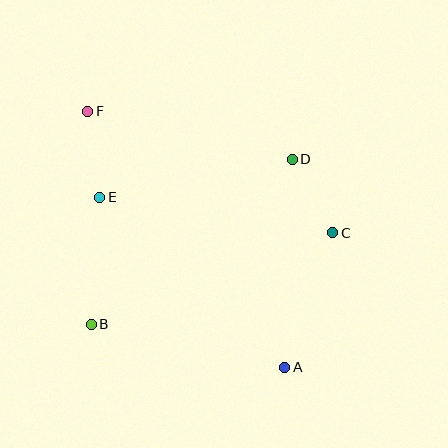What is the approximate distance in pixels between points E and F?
The distance between E and F is approximately 87 pixels.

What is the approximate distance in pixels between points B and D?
The distance between B and D is approximately 260 pixels.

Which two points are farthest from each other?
Points A and F are farthest from each other.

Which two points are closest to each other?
Points C and D are closest to each other.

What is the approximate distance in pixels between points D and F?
The distance between D and F is approximately 210 pixels.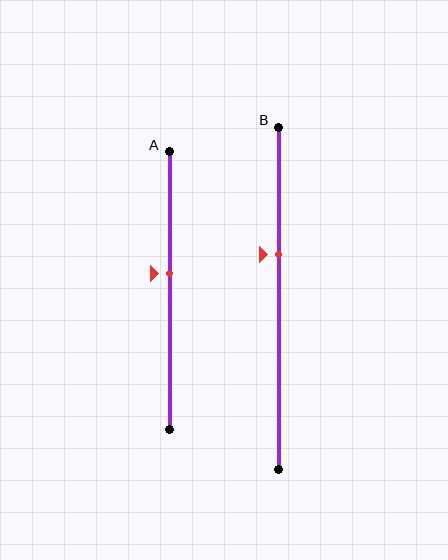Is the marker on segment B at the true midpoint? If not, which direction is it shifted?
No, the marker on segment B is shifted upward by about 13% of the segment length.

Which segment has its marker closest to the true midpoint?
Segment A has its marker closest to the true midpoint.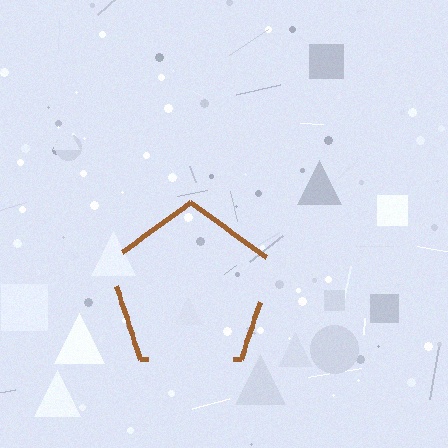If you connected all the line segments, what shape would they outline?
They would outline a pentagon.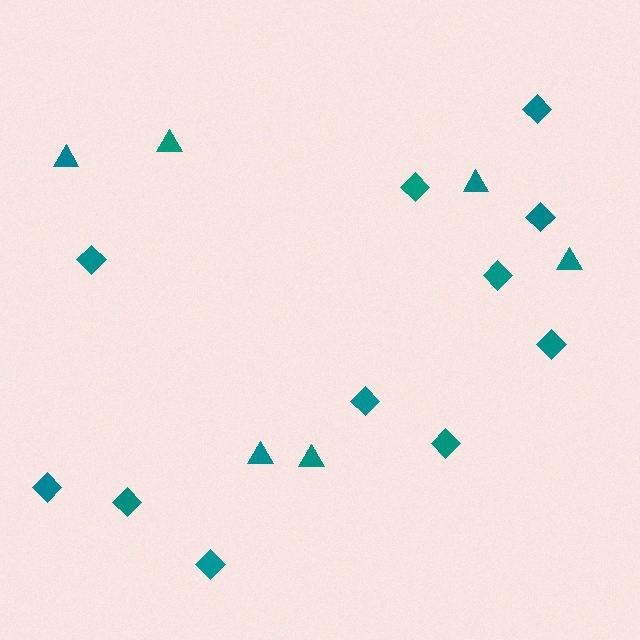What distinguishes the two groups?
There are 2 groups: one group of diamonds (11) and one group of triangles (6).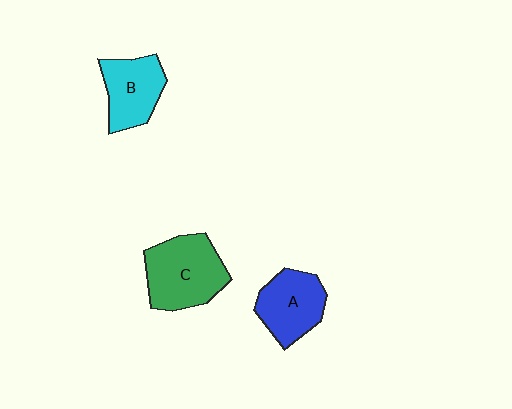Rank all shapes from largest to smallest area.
From largest to smallest: C (green), A (blue), B (cyan).